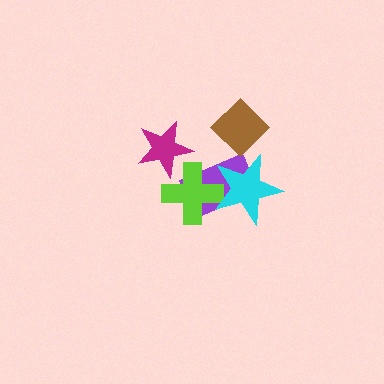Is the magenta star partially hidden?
Yes, it is partially covered by another shape.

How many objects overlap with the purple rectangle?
2 objects overlap with the purple rectangle.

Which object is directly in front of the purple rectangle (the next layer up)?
The lime cross is directly in front of the purple rectangle.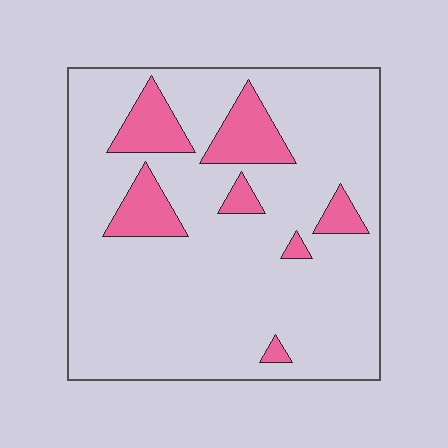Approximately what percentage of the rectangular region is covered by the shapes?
Approximately 15%.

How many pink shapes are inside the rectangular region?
7.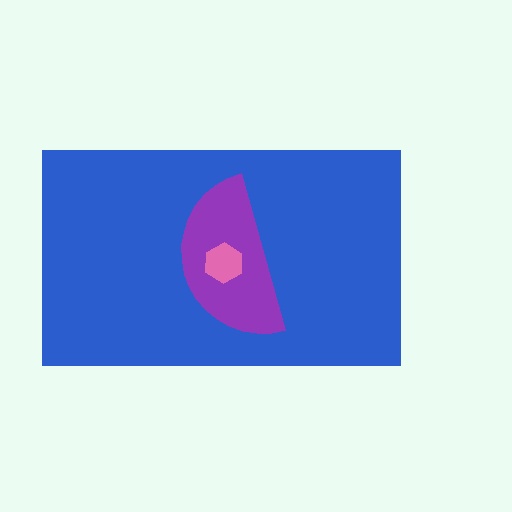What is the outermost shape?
The blue rectangle.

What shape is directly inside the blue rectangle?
The purple semicircle.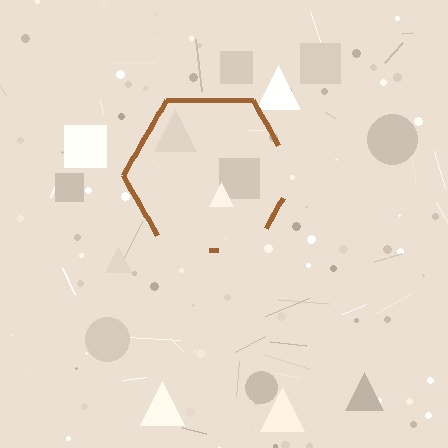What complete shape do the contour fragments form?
The contour fragments form a hexagon.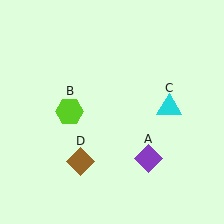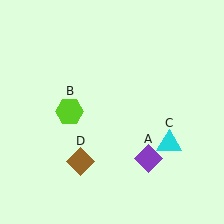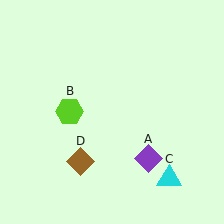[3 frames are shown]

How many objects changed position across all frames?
1 object changed position: cyan triangle (object C).